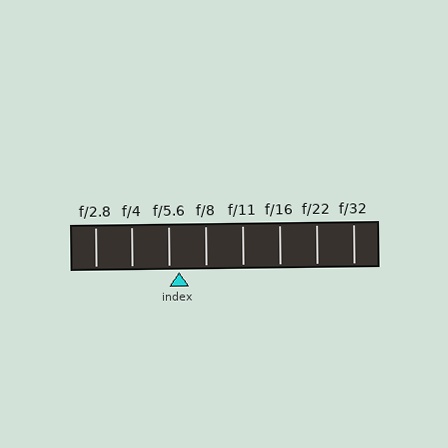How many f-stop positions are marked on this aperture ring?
There are 8 f-stop positions marked.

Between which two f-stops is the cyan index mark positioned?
The index mark is between f/5.6 and f/8.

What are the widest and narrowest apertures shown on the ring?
The widest aperture shown is f/2.8 and the narrowest is f/32.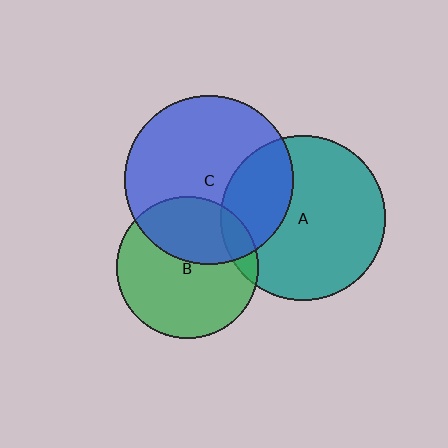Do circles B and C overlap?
Yes.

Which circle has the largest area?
Circle C (blue).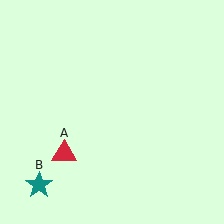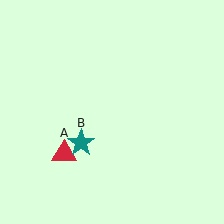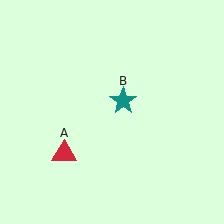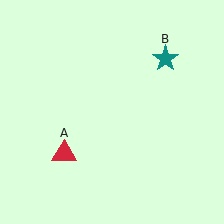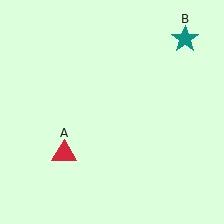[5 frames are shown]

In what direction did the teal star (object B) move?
The teal star (object B) moved up and to the right.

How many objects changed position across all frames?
1 object changed position: teal star (object B).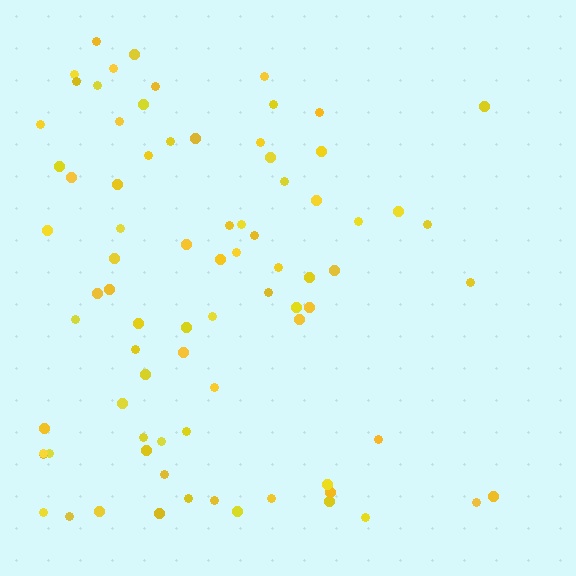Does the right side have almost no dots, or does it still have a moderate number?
Still a moderate number, just noticeably fewer than the left.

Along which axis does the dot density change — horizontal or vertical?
Horizontal.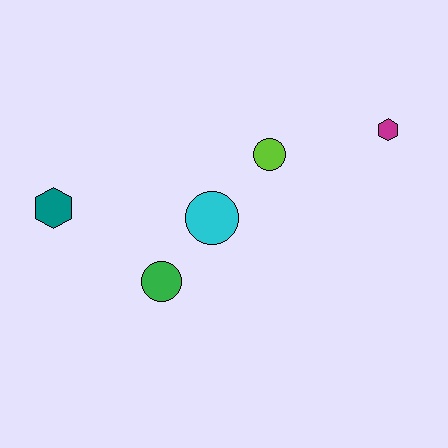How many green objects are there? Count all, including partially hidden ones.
There is 1 green object.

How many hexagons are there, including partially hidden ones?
There are 2 hexagons.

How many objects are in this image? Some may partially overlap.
There are 5 objects.